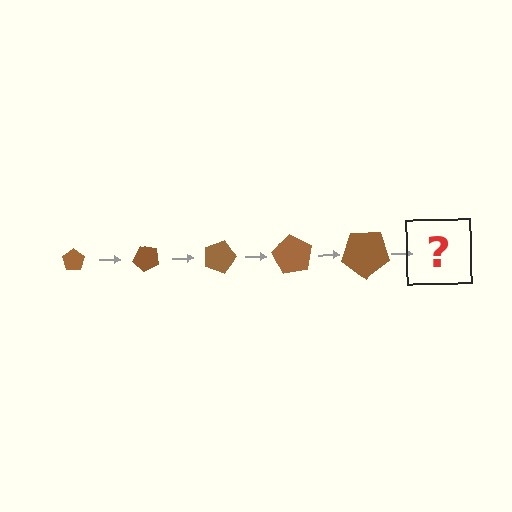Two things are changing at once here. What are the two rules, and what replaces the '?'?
The two rules are that the pentagon grows larger each step and it rotates 45 degrees each step. The '?' should be a pentagon, larger than the previous one and rotated 225 degrees from the start.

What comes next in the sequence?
The next element should be a pentagon, larger than the previous one and rotated 225 degrees from the start.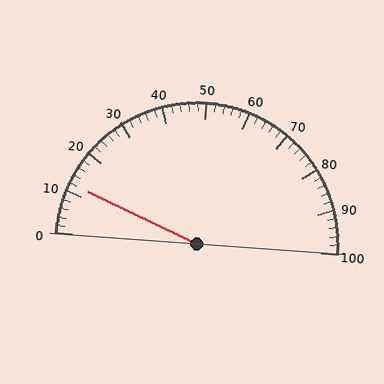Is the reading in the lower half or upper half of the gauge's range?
The reading is in the lower half of the range (0 to 100).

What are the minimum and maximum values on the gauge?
The gauge ranges from 0 to 100.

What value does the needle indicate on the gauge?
The needle indicates approximately 12.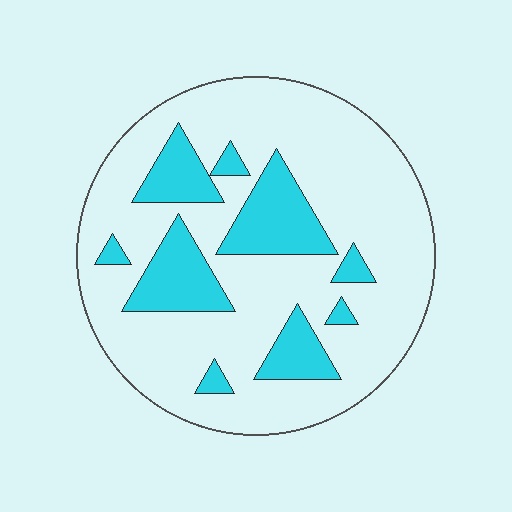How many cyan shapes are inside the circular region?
9.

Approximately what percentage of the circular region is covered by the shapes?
Approximately 25%.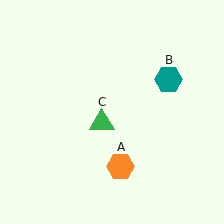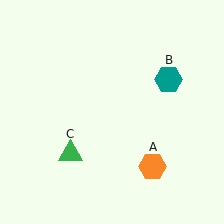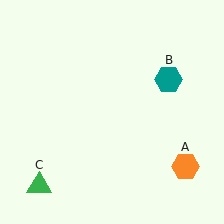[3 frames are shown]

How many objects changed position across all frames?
2 objects changed position: orange hexagon (object A), green triangle (object C).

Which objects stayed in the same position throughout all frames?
Teal hexagon (object B) remained stationary.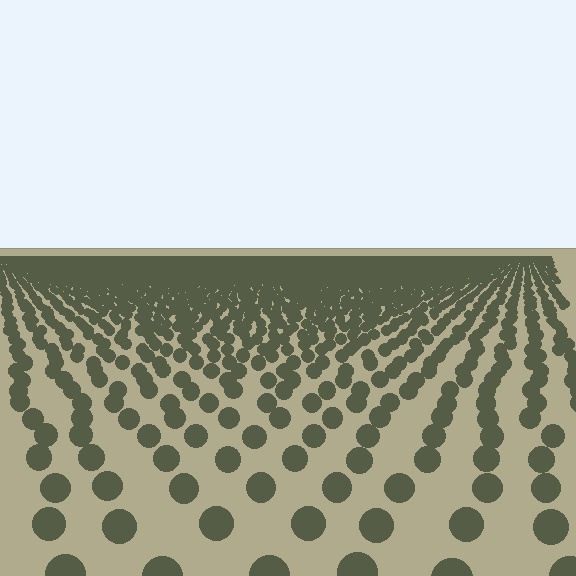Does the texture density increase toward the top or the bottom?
Density increases toward the top.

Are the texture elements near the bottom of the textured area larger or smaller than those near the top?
Larger. Near the bottom, elements are closer to the viewer and appear at a bigger on-screen size.